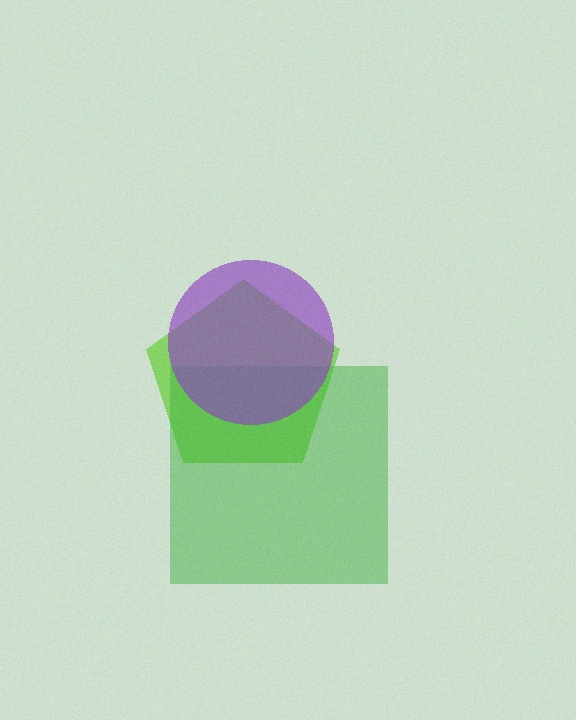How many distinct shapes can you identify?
There are 3 distinct shapes: a lime pentagon, a green square, a purple circle.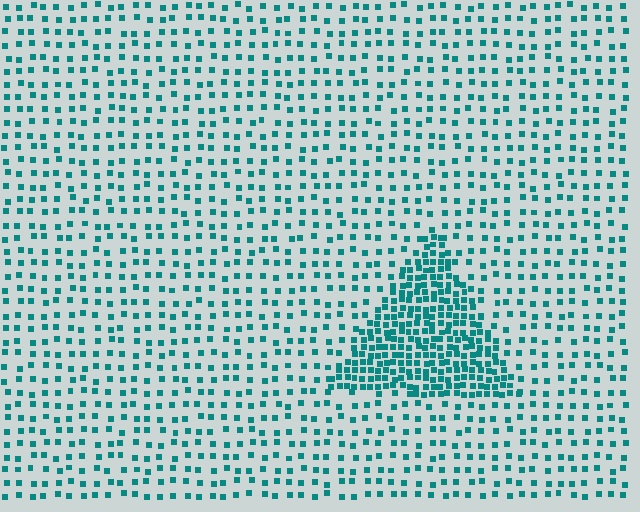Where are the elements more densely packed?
The elements are more densely packed inside the triangle boundary.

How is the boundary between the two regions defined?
The boundary is defined by a change in element density (approximately 2.7x ratio). All elements are the same color, size, and shape.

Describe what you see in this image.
The image contains small teal elements arranged at two different densities. A triangle-shaped region is visible where the elements are more densely packed than the surrounding area.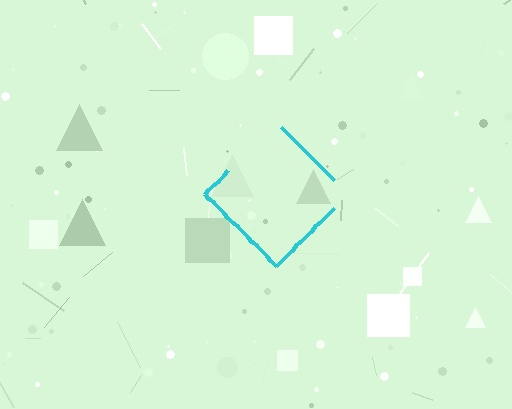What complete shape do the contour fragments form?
The contour fragments form a diamond.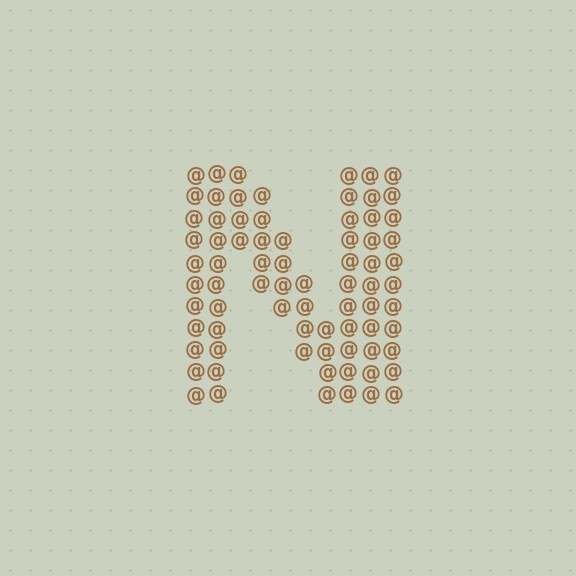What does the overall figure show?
The overall figure shows the letter N.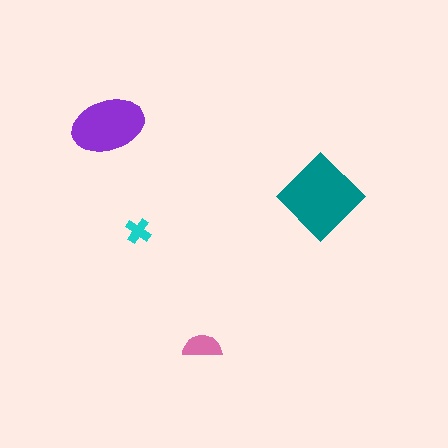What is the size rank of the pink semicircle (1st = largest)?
3rd.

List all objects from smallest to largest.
The cyan cross, the pink semicircle, the purple ellipse, the teal diamond.